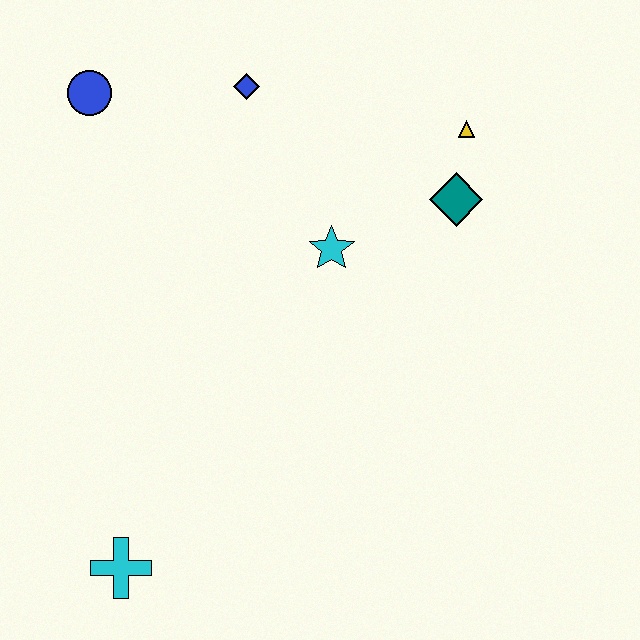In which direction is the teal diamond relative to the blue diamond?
The teal diamond is to the right of the blue diamond.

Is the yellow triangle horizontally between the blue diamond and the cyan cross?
No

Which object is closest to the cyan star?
The teal diamond is closest to the cyan star.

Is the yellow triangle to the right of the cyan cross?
Yes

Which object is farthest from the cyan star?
The cyan cross is farthest from the cyan star.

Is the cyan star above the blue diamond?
No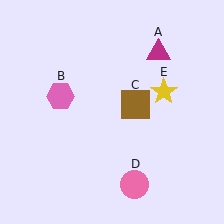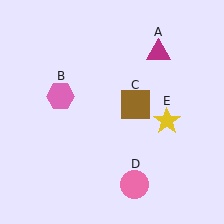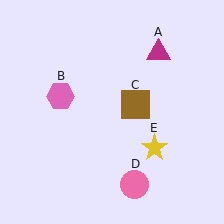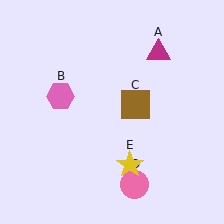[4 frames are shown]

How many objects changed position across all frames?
1 object changed position: yellow star (object E).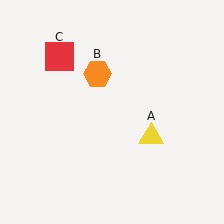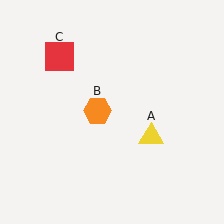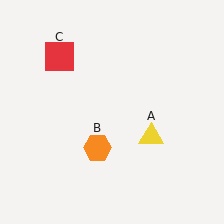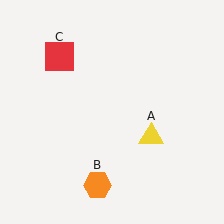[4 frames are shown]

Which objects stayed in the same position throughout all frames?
Yellow triangle (object A) and red square (object C) remained stationary.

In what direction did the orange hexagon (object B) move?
The orange hexagon (object B) moved down.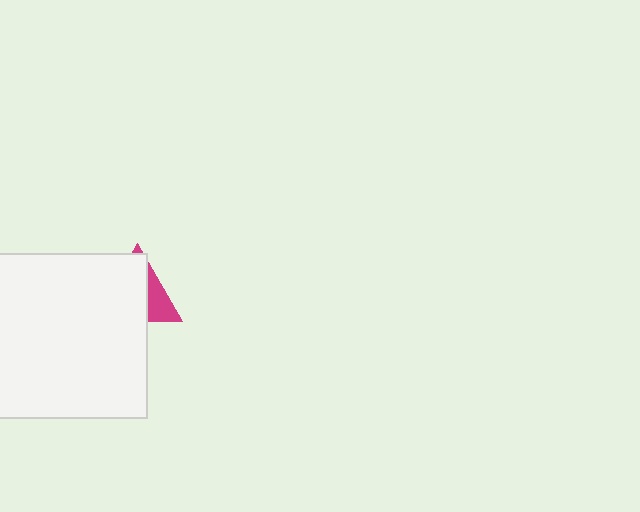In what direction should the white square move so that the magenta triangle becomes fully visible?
The white square should move toward the lower-left. That is the shortest direction to clear the overlap and leave the magenta triangle fully visible.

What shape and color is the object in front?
The object in front is a white square.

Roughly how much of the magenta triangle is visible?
A small part of it is visible (roughly 32%).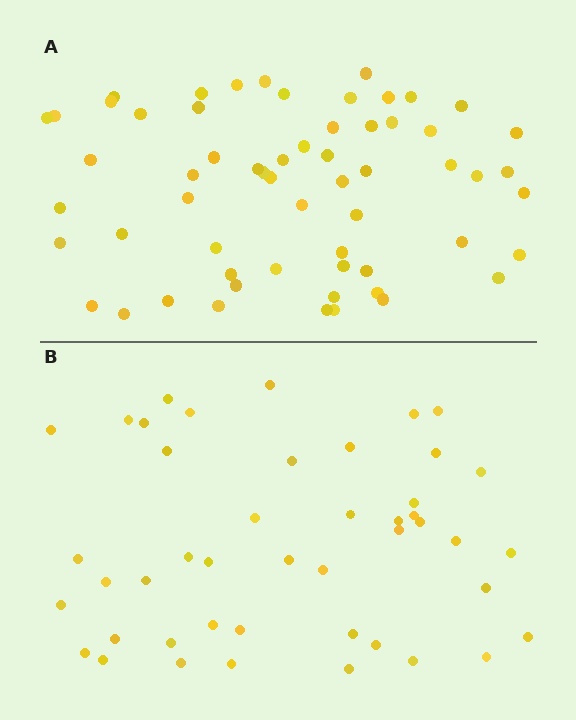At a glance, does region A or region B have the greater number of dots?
Region A (the top region) has more dots.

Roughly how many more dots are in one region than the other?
Region A has approximately 15 more dots than region B.